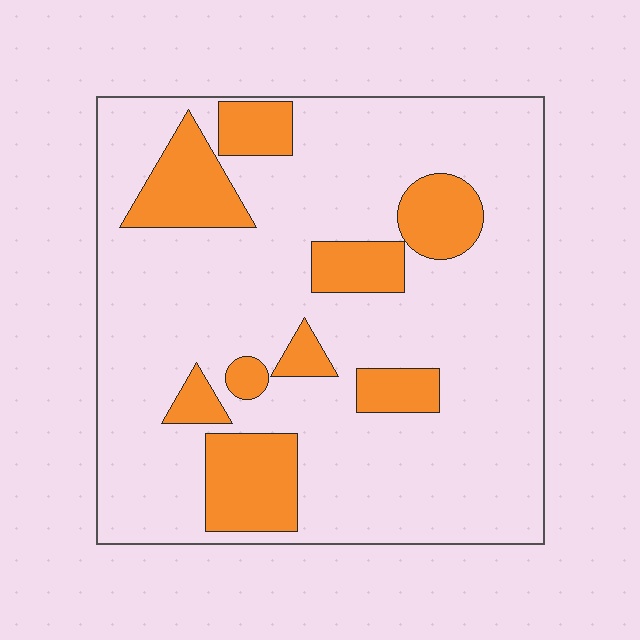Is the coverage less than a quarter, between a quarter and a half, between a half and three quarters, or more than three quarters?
Less than a quarter.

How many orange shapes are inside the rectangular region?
9.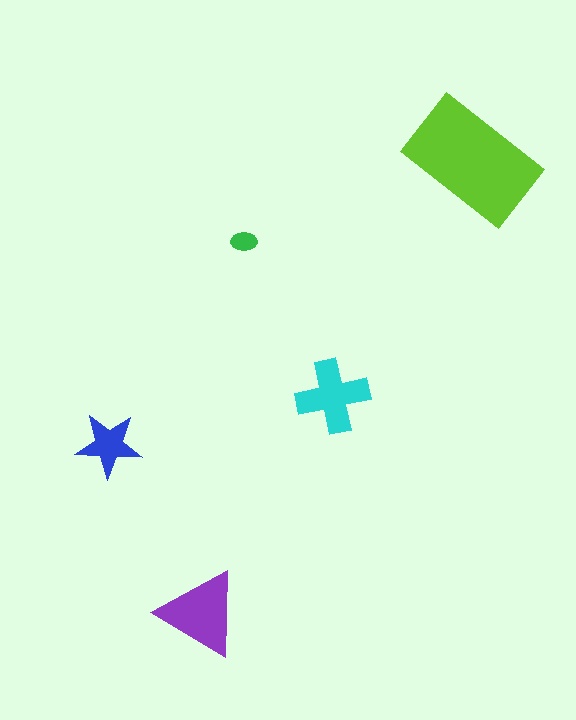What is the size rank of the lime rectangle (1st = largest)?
1st.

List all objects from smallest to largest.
The green ellipse, the blue star, the cyan cross, the purple triangle, the lime rectangle.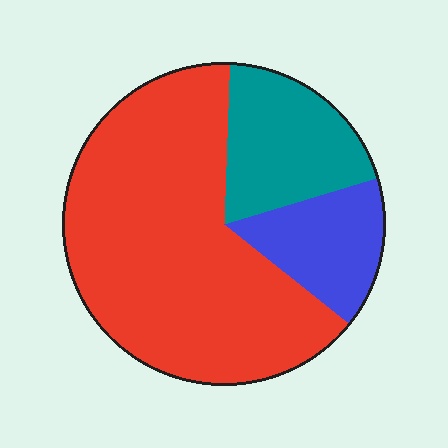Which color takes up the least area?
Blue, at roughly 15%.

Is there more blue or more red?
Red.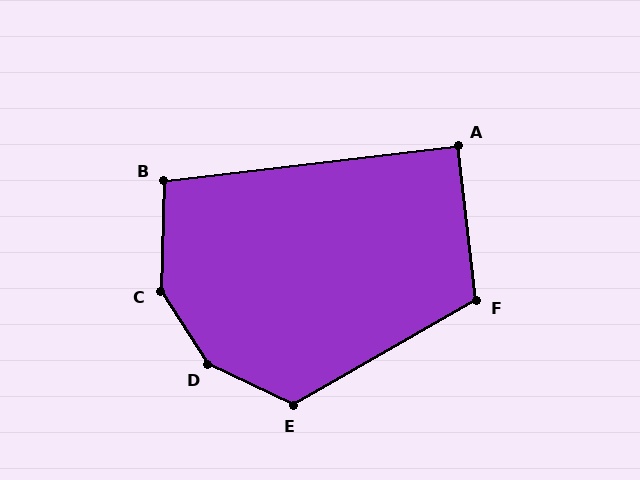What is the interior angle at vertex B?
Approximately 98 degrees (obtuse).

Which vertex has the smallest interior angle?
A, at approximately 90 degrees.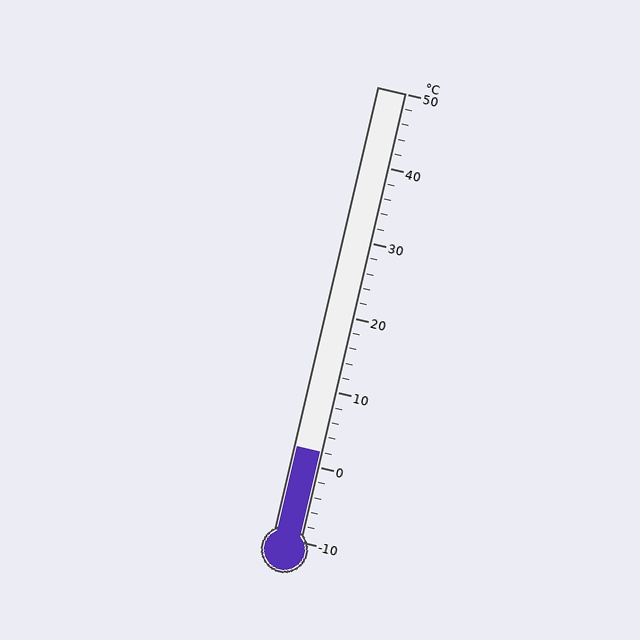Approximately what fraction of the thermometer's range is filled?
The thermometer is filled to approximately 20% of its range.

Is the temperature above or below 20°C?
The temperature is below 20°C.